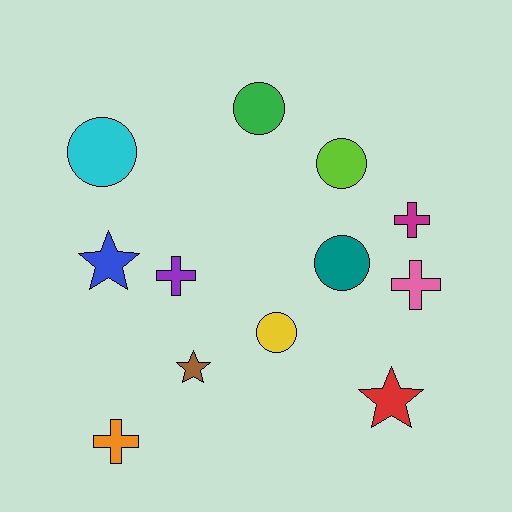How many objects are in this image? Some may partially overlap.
There are 12 objects.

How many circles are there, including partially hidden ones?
There are 5 circles.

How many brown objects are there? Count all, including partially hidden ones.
There is 1 brown object.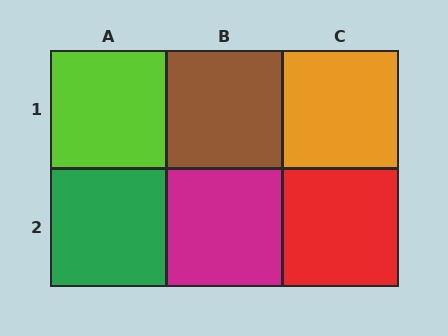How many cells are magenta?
1 cell is magenta.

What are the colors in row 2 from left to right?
Green, magenta, red.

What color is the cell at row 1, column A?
Lime.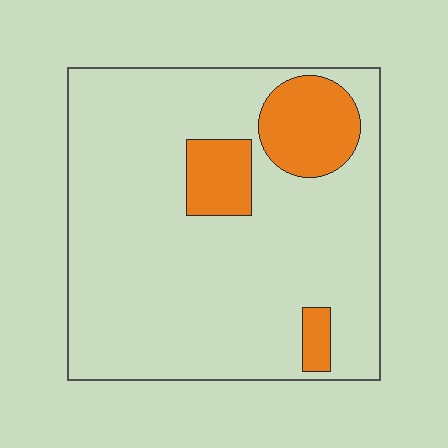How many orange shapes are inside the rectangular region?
3.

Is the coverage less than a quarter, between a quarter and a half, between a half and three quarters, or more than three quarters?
Less than a quarter.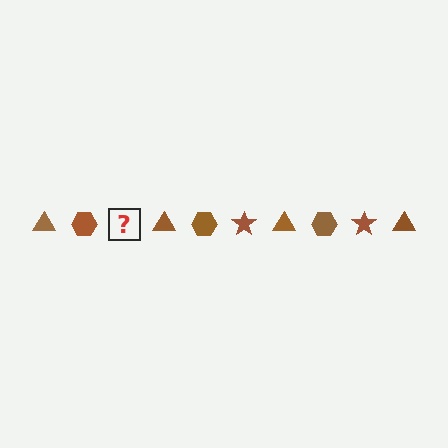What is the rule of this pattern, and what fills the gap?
The rule is that the pattern cycles through triangle, hexagon, star shapes in brown. The gap should be filled with a brown star.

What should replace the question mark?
The question mark should be replaced with a brown star.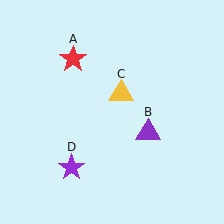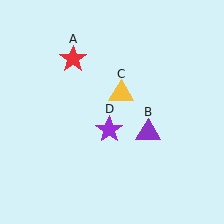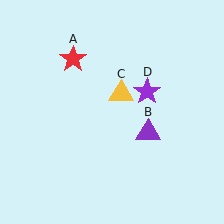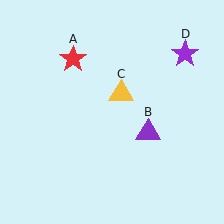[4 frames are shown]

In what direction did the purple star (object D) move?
The purple star (object D) moved up and to the right.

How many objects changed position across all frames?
1 object changed position: purple star (object D).